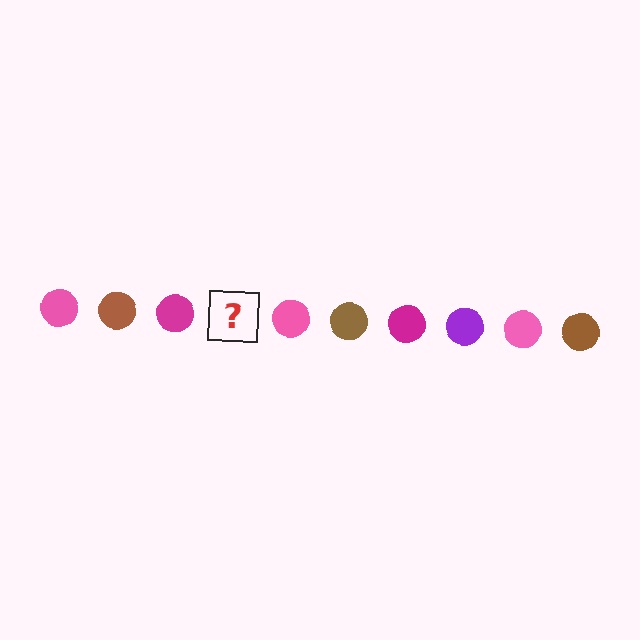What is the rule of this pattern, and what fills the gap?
The rule is that the pattern cycles through pink, brown, magenta, purple circles. The gap should be filled with a purple circle.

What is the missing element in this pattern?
The missing element is a purple circle.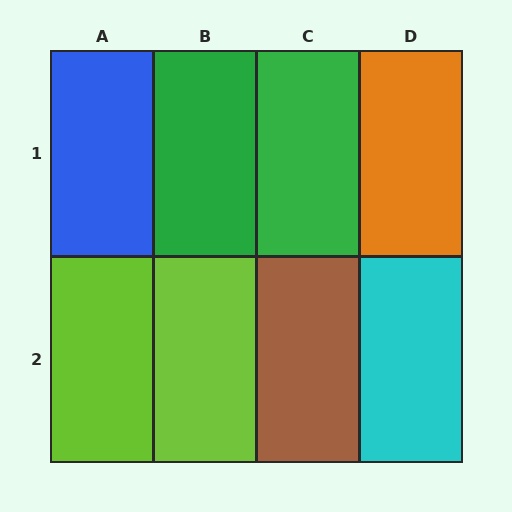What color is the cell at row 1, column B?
Green.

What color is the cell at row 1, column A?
Blue.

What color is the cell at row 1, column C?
Green.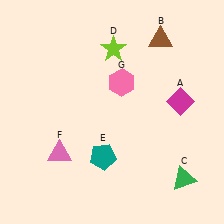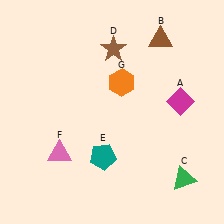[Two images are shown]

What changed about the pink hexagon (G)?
In Image 1, G is pink. In Image 2, it changed to orange.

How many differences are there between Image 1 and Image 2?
There are 2 differences between the two images.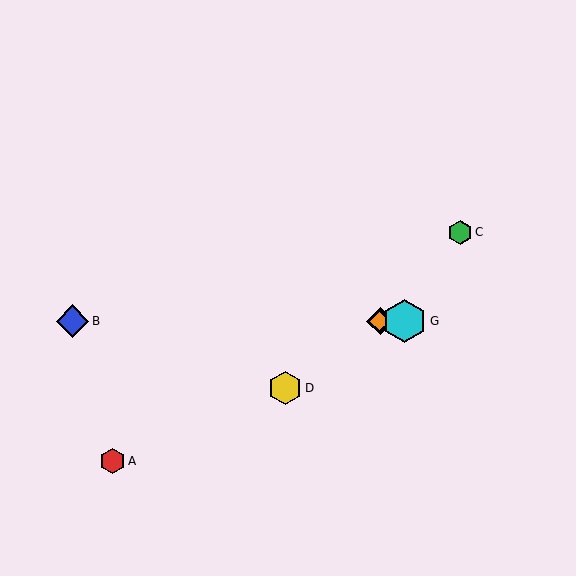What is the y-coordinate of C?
Object C is at y≈232.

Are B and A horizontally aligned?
No, B is at y≈321 and A is at y≈461.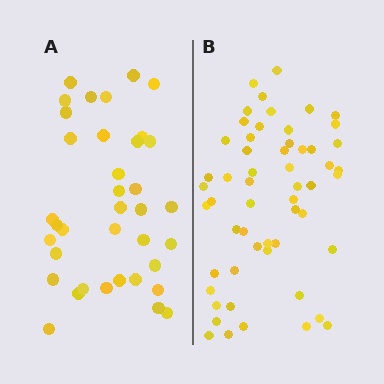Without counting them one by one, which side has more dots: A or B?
Region B (the right region) has more dots.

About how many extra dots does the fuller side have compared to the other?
Region B has approximately 20 more dots than region A.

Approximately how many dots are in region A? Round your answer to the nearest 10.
About 40 dots. (The exact count is 37, which rounds to 40.)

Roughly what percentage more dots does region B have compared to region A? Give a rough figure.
About 50% more.